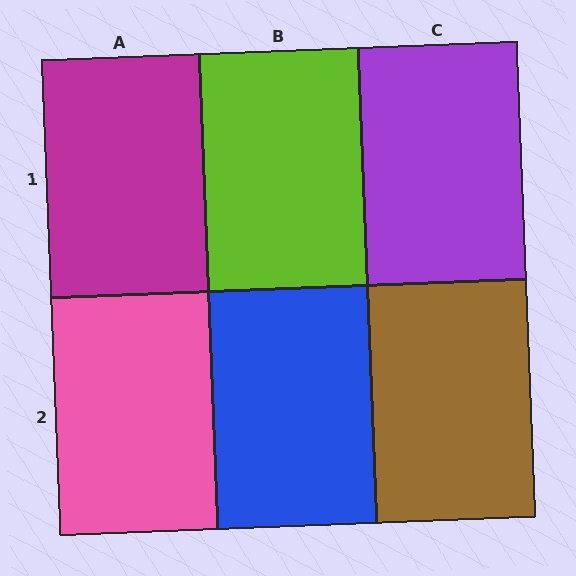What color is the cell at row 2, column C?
Brown.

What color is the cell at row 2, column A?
Pink.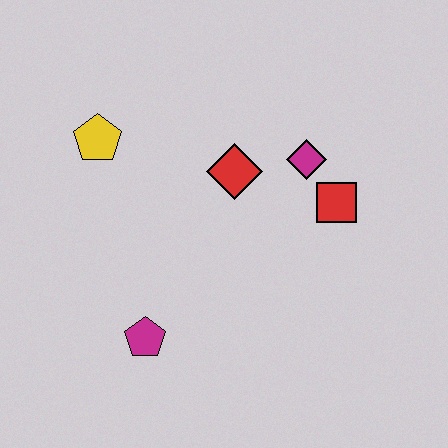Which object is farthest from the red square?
The yellow pentagon is farthest from the red square.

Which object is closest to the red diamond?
The magenta diamond is closest to the red diamond.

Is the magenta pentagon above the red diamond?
No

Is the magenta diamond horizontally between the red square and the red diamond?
Yes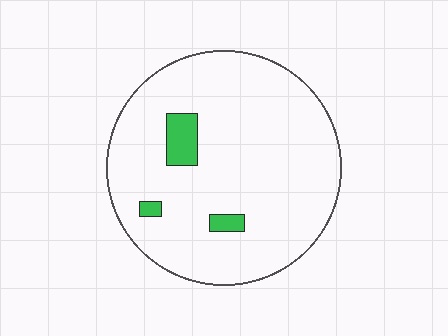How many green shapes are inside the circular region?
3.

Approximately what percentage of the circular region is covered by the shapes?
Approximately 5%.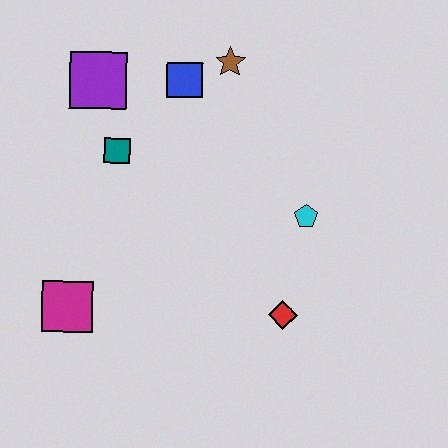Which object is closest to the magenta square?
The teal square is closest to the magenta square.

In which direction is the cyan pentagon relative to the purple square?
The cyan pentagon is to the right of the purple square.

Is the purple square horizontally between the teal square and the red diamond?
No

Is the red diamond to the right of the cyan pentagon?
No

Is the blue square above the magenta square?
Yes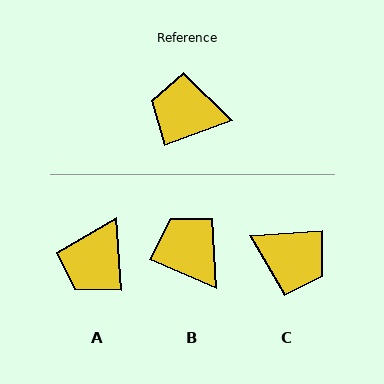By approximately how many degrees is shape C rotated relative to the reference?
Approximately 165 degrees counter-clockwise.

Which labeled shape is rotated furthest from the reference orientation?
C, about 165 degrees away.